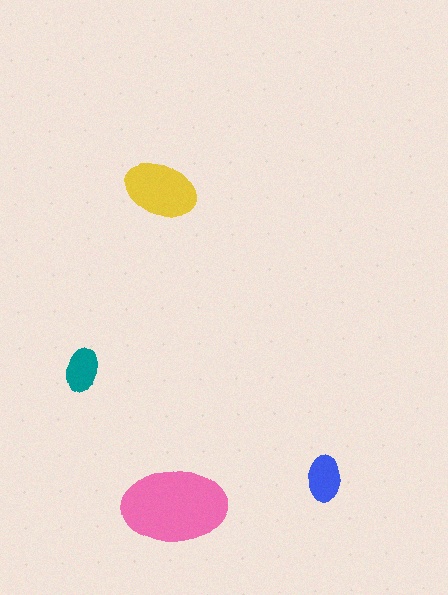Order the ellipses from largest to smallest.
the pink one, the yellow one, the blue one, the teal one.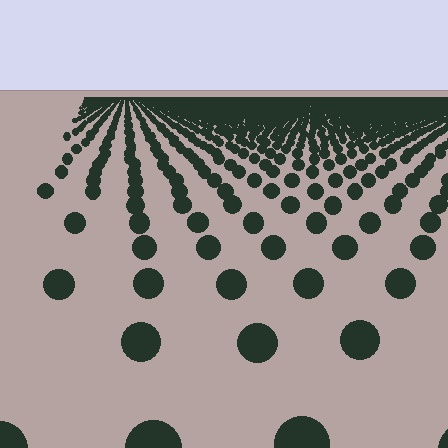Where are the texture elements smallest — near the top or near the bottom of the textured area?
Near the top.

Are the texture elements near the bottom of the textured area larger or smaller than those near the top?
Larger. Near the bottom, elements are closer to the viewer and appear at a bigger on-screen size.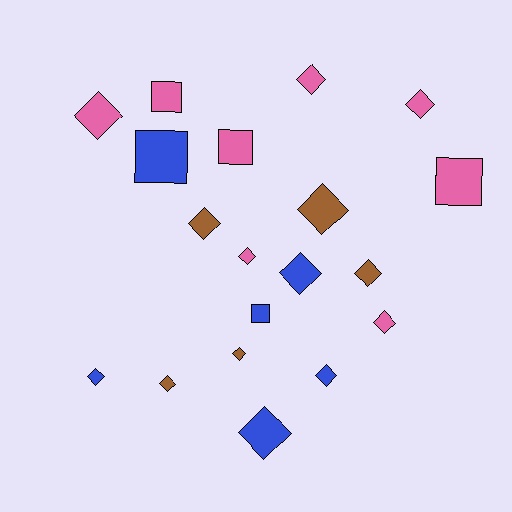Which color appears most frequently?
Pink, with 8 objects.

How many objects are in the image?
There are 19 objects.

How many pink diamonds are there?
There are 5 pink diamonds.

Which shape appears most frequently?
Diamond, with 14 objects.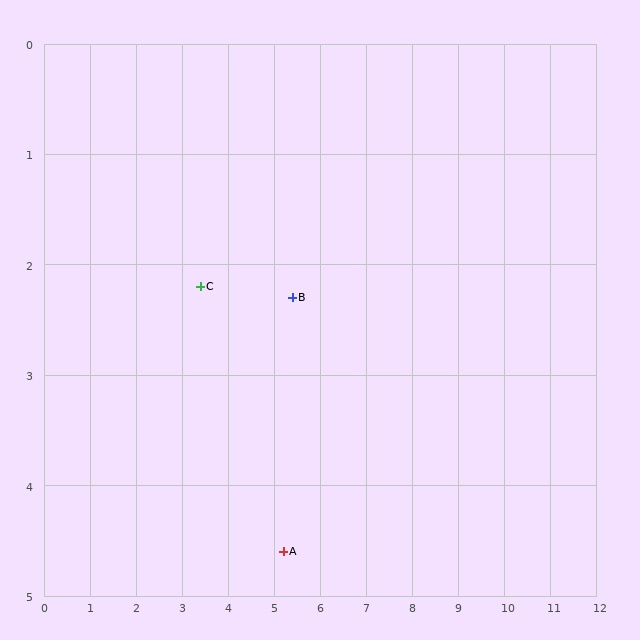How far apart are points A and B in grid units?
Points A and B are about 2.3 grid units apart.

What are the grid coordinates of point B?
Point B is at approximately (5.4, 2.3).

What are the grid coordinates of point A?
Point A is at approximately (5.2, 4.6).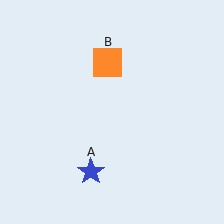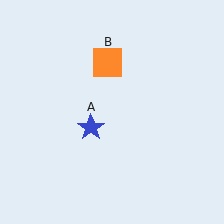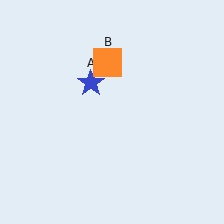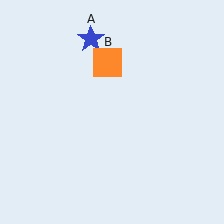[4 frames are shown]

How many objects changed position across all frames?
1 object changed position: blue star (object A).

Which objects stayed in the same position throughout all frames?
Orange square (object B) remained stationary.